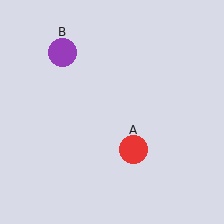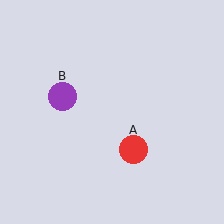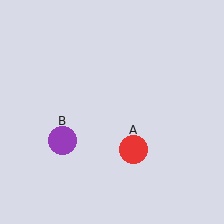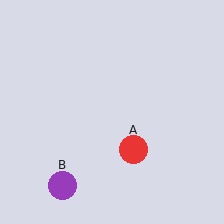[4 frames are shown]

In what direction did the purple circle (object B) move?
The purple circle (object B) moved down.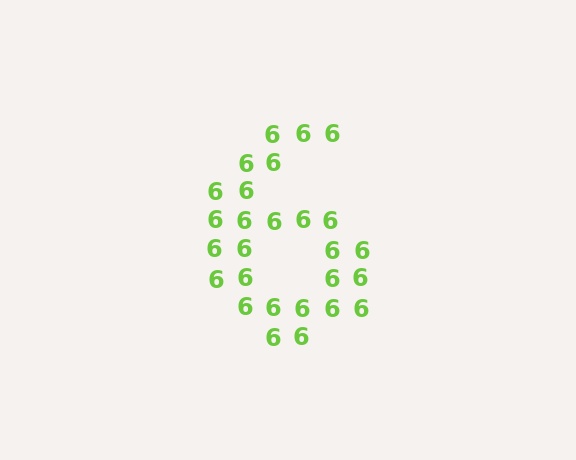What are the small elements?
The small elements are digit 6's.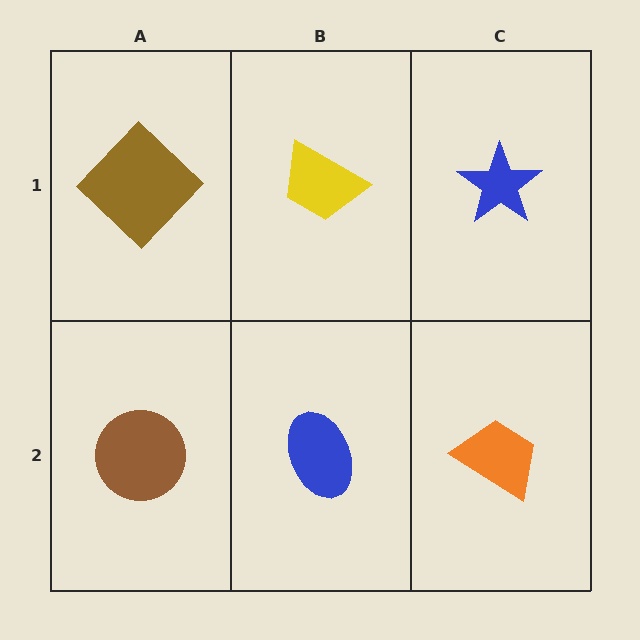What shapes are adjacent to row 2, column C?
A blue star (row 1, column C), a blue ellipse (row 2, column B).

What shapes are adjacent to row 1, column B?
A blue ellipse (row 2, column B), a brown diamond (row 1, column A), a blue star (row 1, column C).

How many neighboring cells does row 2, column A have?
2.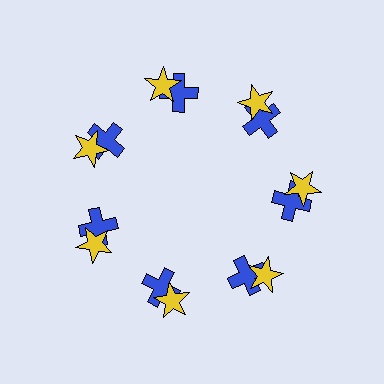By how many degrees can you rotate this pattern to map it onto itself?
The pattern maps onto itself every 51 degrees of rotation.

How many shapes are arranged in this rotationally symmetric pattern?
There are 14 shapes, arranged in 7 groups of 2.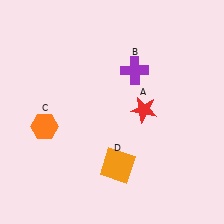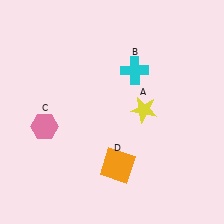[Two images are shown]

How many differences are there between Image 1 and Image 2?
There are 3 differences between the two images.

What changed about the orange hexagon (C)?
In Image 1, C is orange. In Image 2, it changed to pink.